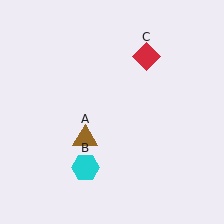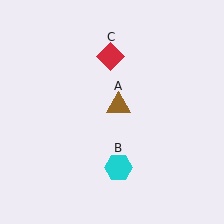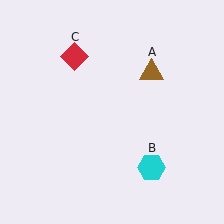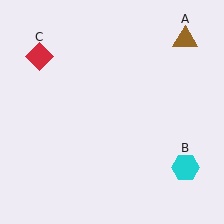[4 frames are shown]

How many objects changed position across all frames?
3 objects changed position: brown triangle (object A), cyan hexagon (object B), red diamond (object C).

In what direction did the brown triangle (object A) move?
The brown triangle (object A) moved up and to the right.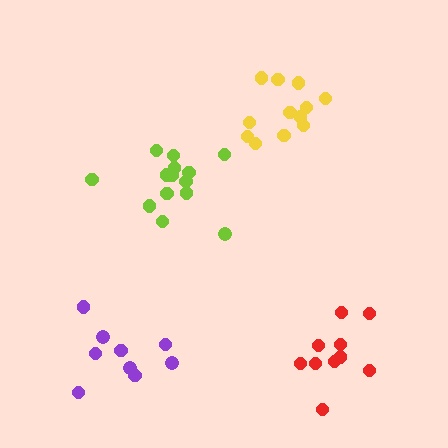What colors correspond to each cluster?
The clusters are colored: purple, yellow, lime, red.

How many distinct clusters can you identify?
There are 4 distinct clusters.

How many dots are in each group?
Group 1: 9 dots, Group 2: 12 dots, Group 3: 14 dots, Group 4: 10 dots (45 total).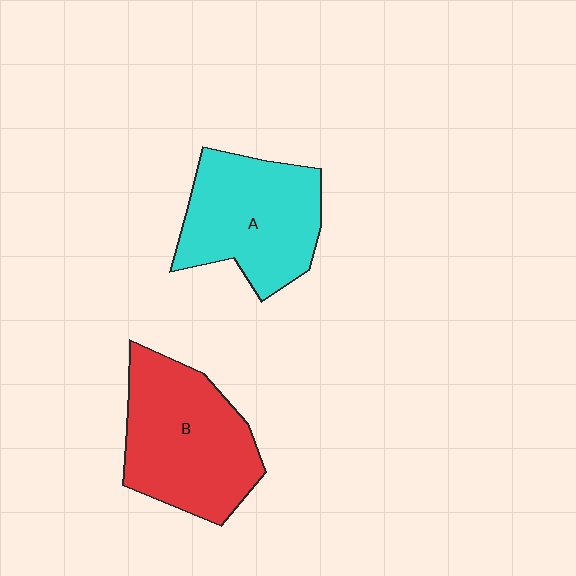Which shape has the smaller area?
Shape A (cyan).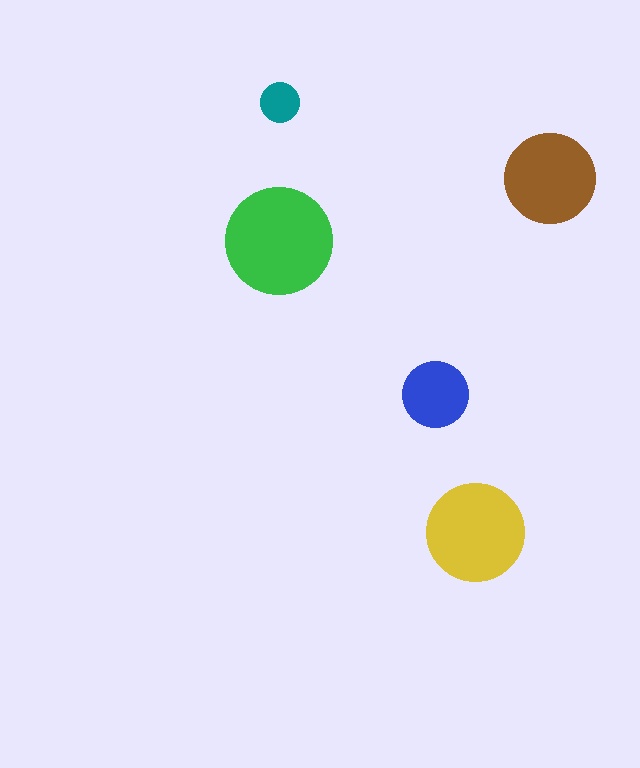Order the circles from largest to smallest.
the green one, the yellow one, the brown one, the blue one, the teal one.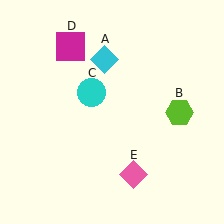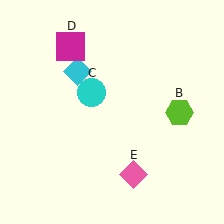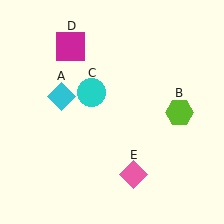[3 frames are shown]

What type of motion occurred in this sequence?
The cyan diamond (object A) rotated counterclockwise around the center of the scene.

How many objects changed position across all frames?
1 object changed position: cyan diamond (object A).